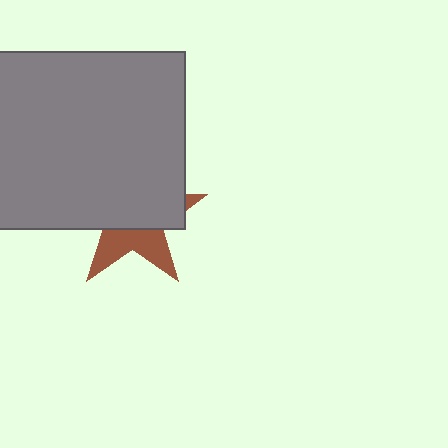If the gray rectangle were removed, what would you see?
You would see the complete brown star.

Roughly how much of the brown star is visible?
A small part of it is visible (roughly 38%).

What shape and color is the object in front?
The object in front is a gray rectangle.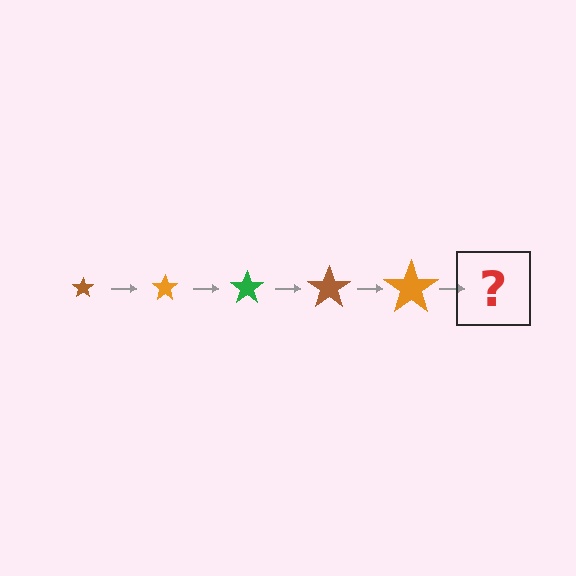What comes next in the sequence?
The next element should be a green star, larger than the previous one.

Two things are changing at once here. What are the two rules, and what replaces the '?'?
The two rules are that the star grows larger each step and the color cycles through brown, orange, and green. The '?' should be a green star, larger than the previous one.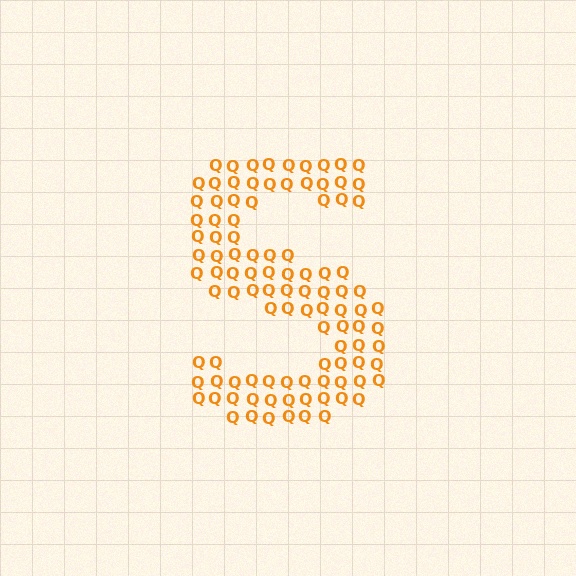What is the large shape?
The large shape is the letter S.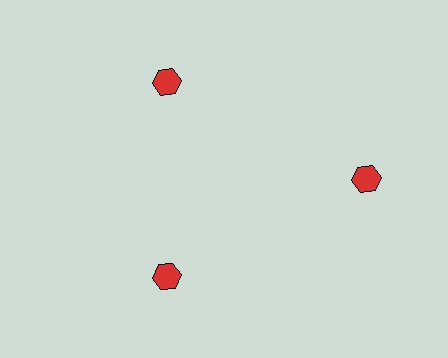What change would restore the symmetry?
The symmetry would be restored by moving it inward, back onto the ring so that all 3 hexagons sit at equal angles and equal distance from the center.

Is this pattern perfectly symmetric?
No. The 3 red hexagons are arranged in a ring, but one element near the 3 o'clock position is pushed outward from the center, breaking the 3-fold rotational symmetry.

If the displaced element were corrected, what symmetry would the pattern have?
It would have 3-fold rotational symmetry — the pattern would map onto itself every 120 degrees.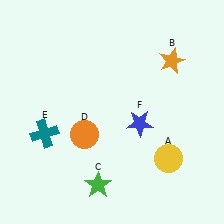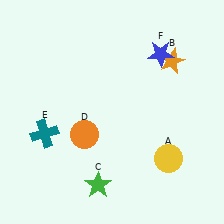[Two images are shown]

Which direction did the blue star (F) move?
The blue star (F) moved up.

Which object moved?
The blue star (F) moved up.